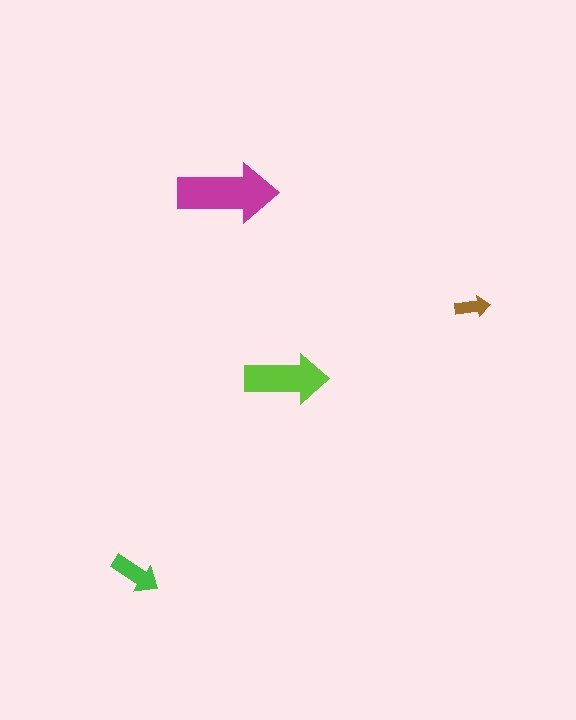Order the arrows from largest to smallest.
the magenta one, the lime one, the green one, the brown one.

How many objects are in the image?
There are 4 objects in the image.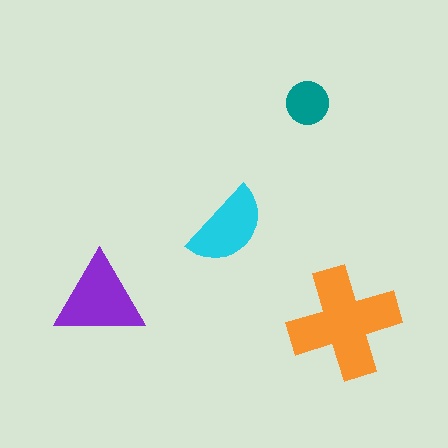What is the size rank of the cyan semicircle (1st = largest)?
3rd.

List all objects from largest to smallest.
The orange cross, the purple triangle, the cyan semicircle, the teal circle.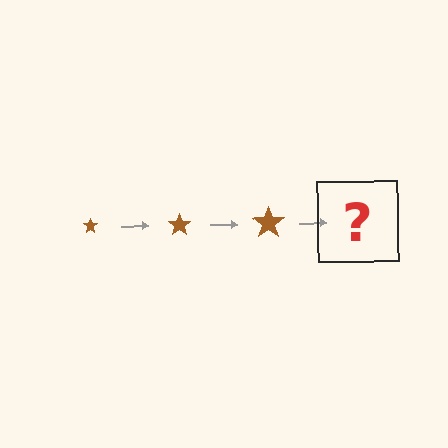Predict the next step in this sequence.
The next step is a brown star, larger than the previous one.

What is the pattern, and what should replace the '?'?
The pattern is that the star gets progressively larger each step. The '?' should be a brown star, larger than the previous one.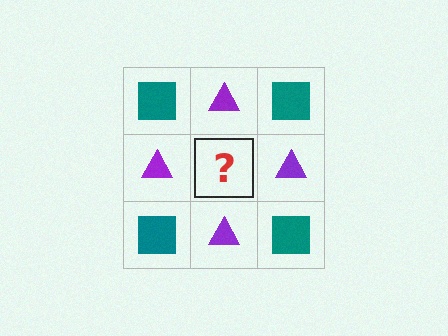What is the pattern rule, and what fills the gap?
The rule is that it alternates teal square and purple triangle in a checkerboard pattern. The gap should be filled with a teal square.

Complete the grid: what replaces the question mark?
The question mark should be replaced with a teal square.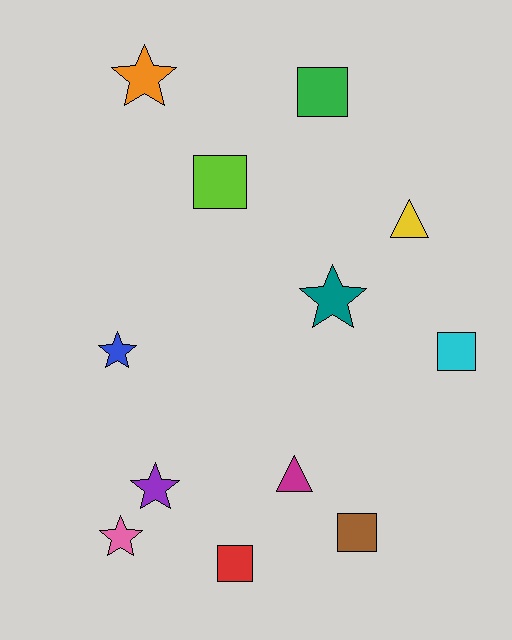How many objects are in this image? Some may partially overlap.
There are 12 objects.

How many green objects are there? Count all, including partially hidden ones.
There is 1 green object.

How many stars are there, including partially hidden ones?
There are 5 stars.